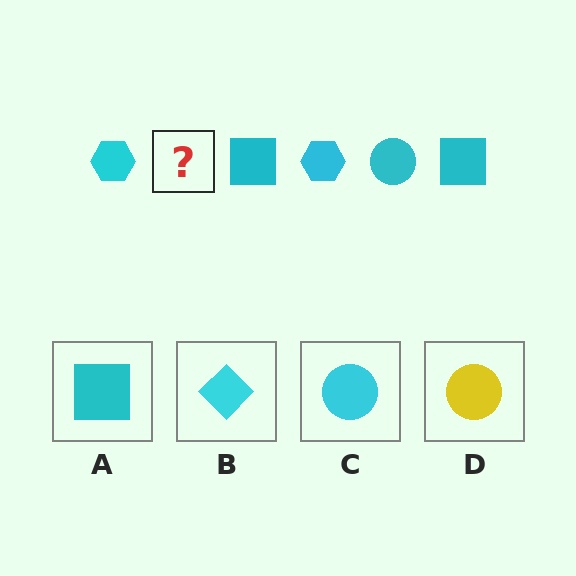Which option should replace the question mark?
Option C.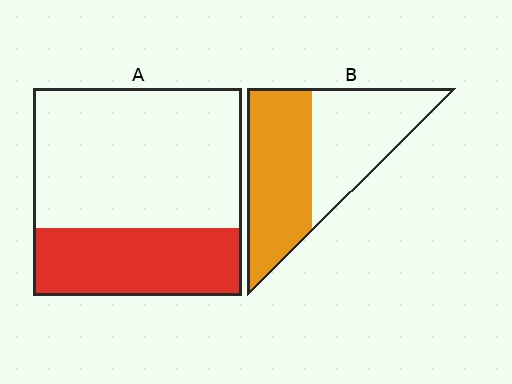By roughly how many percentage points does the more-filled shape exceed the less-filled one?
By roughly 20 percentage points (B over A).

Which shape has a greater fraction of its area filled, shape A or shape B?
Shape B.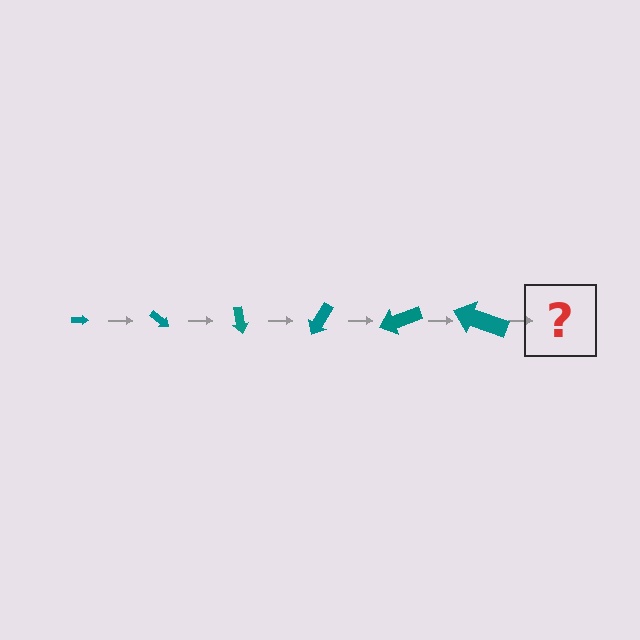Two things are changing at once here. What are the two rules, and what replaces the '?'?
The two rules are that the arrow grows larger each step and it rotates 40 degrees each step. The '?' should be an arrow, larger than the previous one and rotated 240 degrees from the start.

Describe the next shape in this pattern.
It should be an arrow, larger than the previous one and rotated 240 degrees from the start.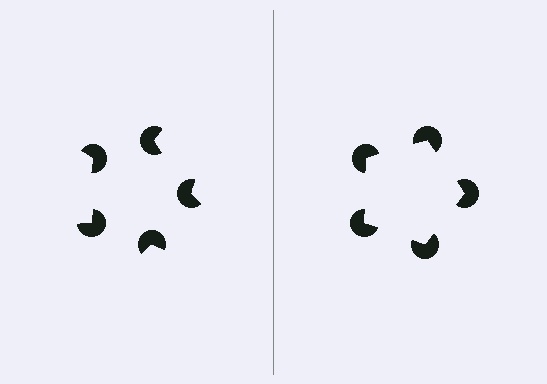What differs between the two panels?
The pac-man discs are positioned identically on both sides; only the wedge orientations differ. On the right they align to a pentagon; on the left they are misaligned.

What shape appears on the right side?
An illusory pentagon.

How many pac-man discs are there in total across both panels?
10 — 5 on each side.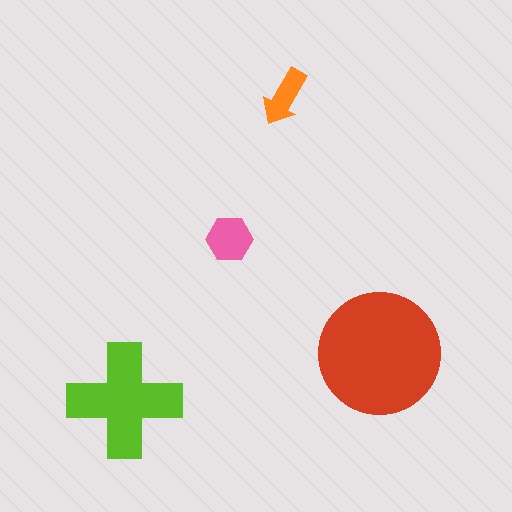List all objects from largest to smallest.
The red circle, the lime cross, the pink hexagon, the orange arrow.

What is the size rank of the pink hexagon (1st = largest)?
3rd.